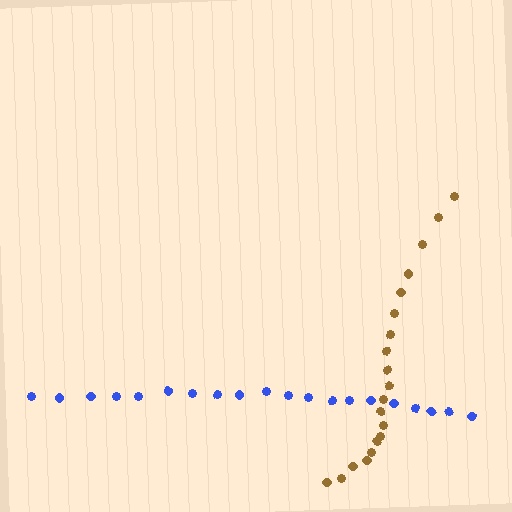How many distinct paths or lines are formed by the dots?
There are 2 distinct paths.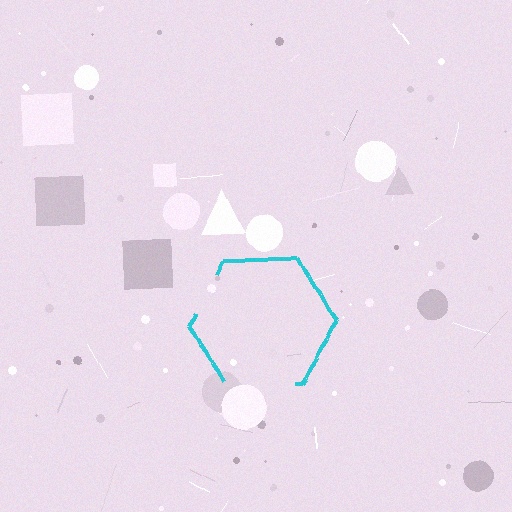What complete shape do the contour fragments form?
The contour fragments form a hexagon.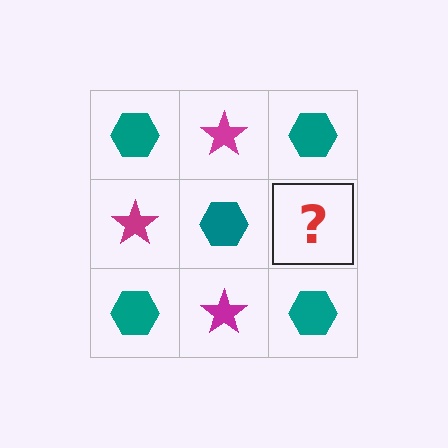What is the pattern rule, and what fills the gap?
The rule is that it alternates teal hexagon and magenta star in a checkerboard pattern. The gap should be filled with a magenta star.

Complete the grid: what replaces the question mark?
The question mark should be replaced with a magenta star.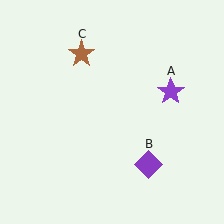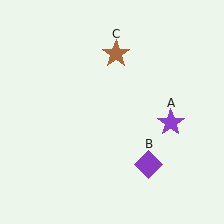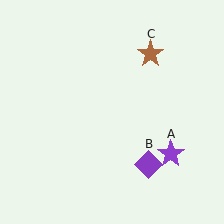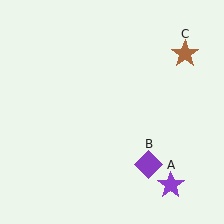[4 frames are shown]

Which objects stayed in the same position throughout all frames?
Purple diamond (object B) remained stationary.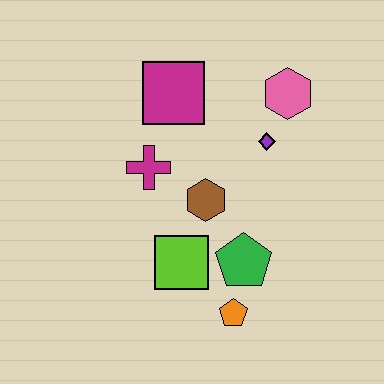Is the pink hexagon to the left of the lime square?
No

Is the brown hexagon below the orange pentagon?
No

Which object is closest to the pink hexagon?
The purple diamond is closest to the pink hexagon.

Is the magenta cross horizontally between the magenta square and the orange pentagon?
No